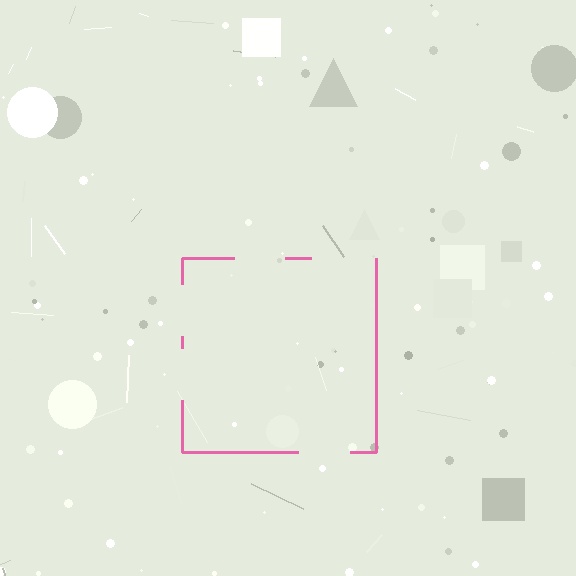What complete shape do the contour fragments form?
The contour fragments form a square.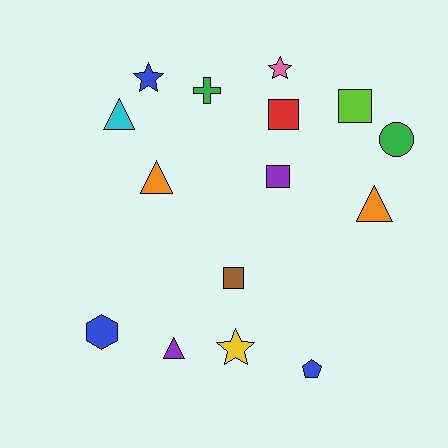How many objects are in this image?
There are 15 objects.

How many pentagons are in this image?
There is 1 pentagon.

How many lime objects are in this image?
There is 1 lime object.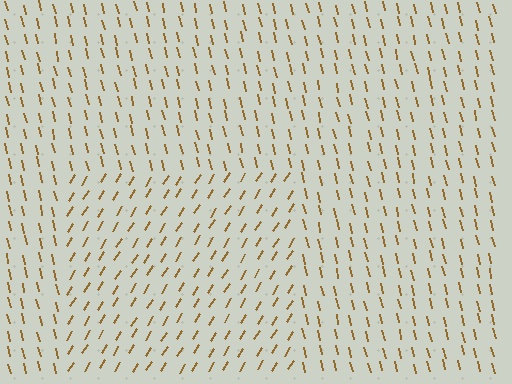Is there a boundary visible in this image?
Yes, there is a texture boundary formed by a change in line orientation.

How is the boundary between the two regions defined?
The boundary is defined purely by a change in line orientation (approximately 45 degrees difference). All lines are the same color and thickness.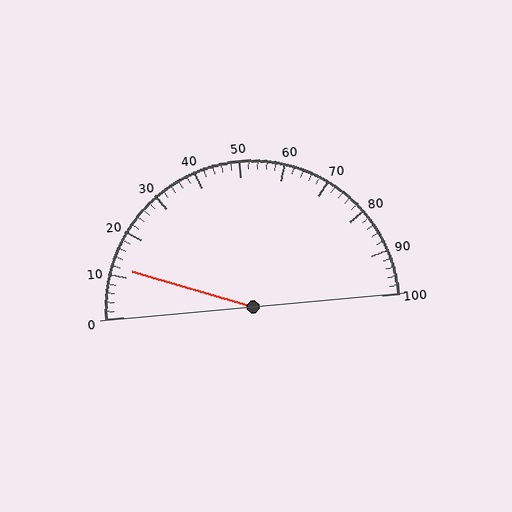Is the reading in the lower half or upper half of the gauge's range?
The reading is in the lower half of the range (0 to 100).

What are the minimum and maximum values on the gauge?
The gauge ranges from 0 to 100.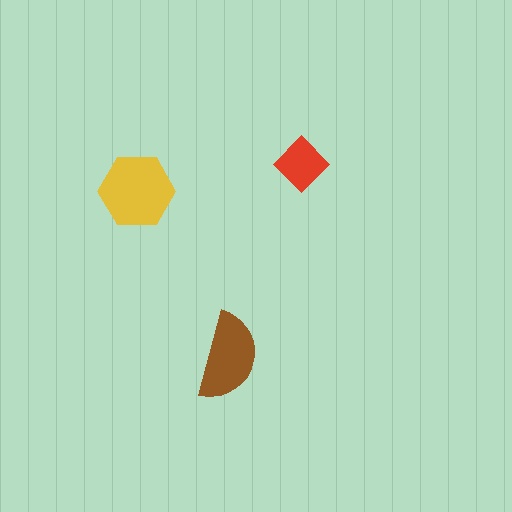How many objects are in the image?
There are 3 objects in the image.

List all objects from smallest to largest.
The red diamond, the brown semicircle, the yellow hexagon.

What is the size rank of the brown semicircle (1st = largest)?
2nd.